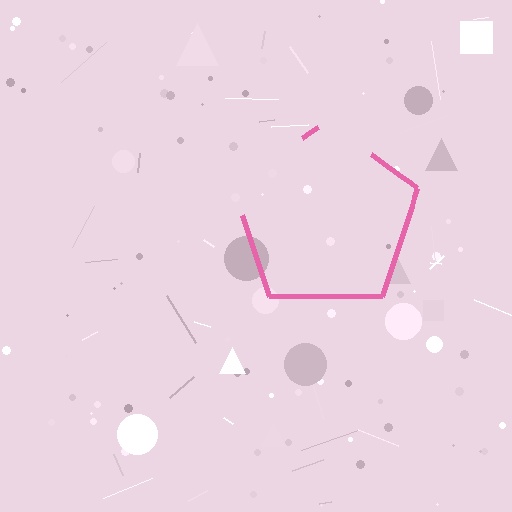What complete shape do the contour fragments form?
The contour fragments form a pentagon.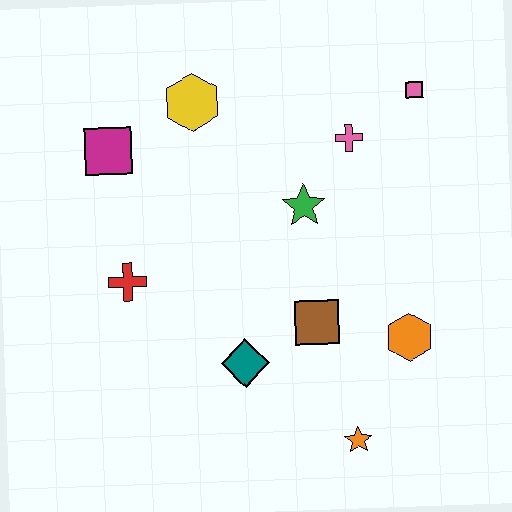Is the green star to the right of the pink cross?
No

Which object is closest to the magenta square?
The yellow hexagon is closest to the magenta square.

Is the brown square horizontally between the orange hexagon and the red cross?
Yes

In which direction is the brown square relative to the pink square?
The brown square is below the pink square.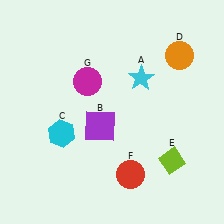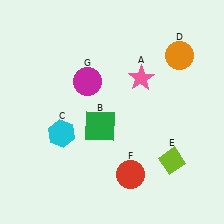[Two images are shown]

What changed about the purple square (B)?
In Image 1, B is purple. In Image 2, it changed to green.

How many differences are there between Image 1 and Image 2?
There are 2 differences between the two images.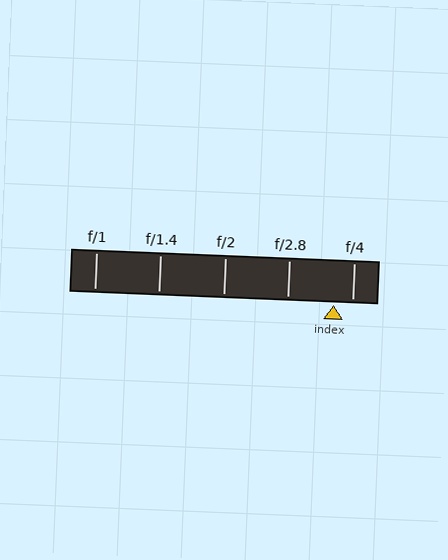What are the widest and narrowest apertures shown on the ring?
The widest aperture shown is f/1 and the narrowest is f/4.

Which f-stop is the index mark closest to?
The index mark is closest to f/4.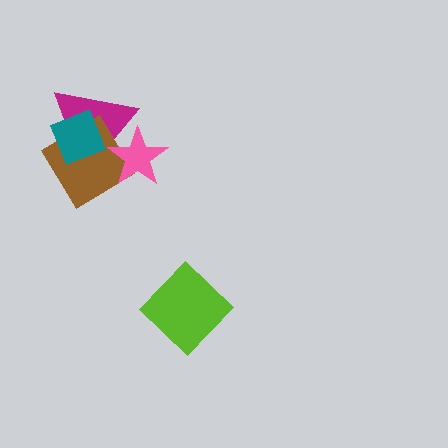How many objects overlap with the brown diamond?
3 objects overlap with the brown diamond.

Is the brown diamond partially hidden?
Yes, it is partially covered by another shape.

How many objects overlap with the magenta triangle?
3 objects overlap with the magenta triangle.